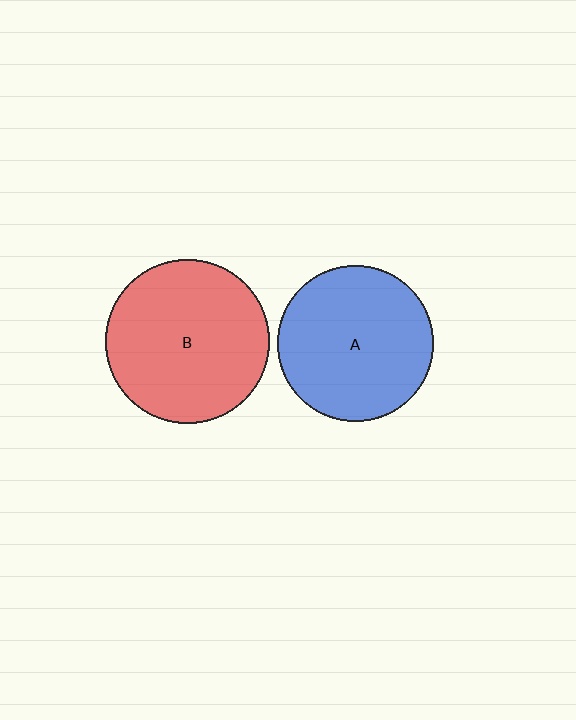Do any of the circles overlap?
No, none of the circles overlap.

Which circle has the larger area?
Circle B (red).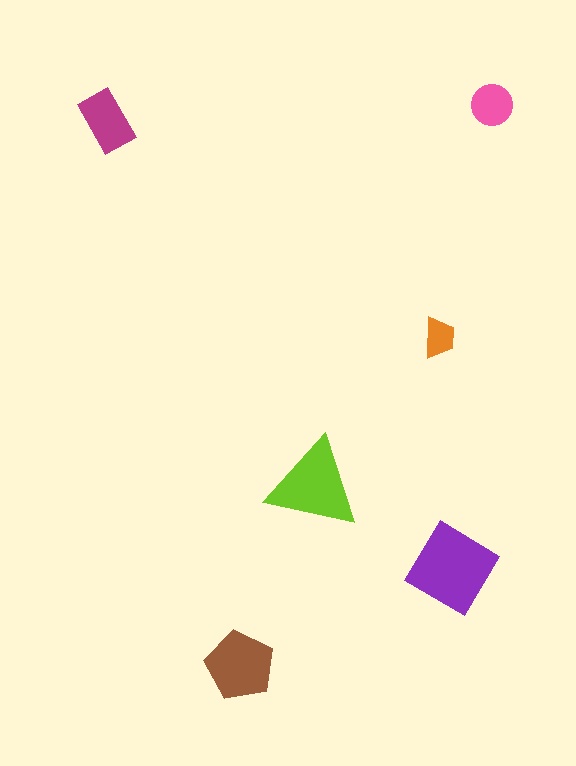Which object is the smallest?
The orange trapezoid.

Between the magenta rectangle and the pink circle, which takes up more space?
The magenta rectangle.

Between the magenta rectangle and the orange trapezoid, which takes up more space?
The magenta rectangle.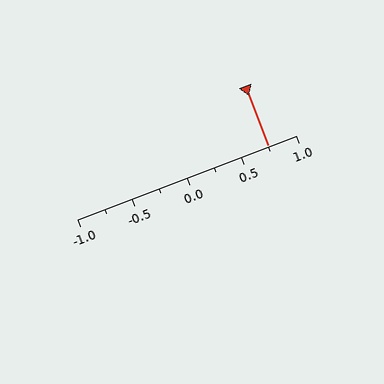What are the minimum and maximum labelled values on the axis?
The axis runs from -1.0 to 1.0.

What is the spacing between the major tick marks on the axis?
The major ticks are spaced 0.5 apart.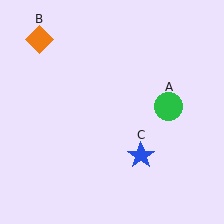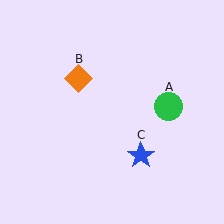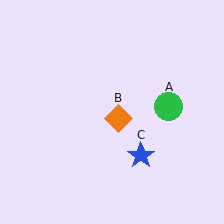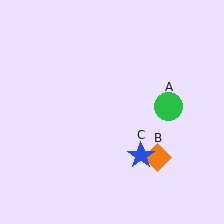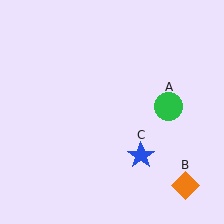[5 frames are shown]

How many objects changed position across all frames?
1 object changed position: orange diamond (object B).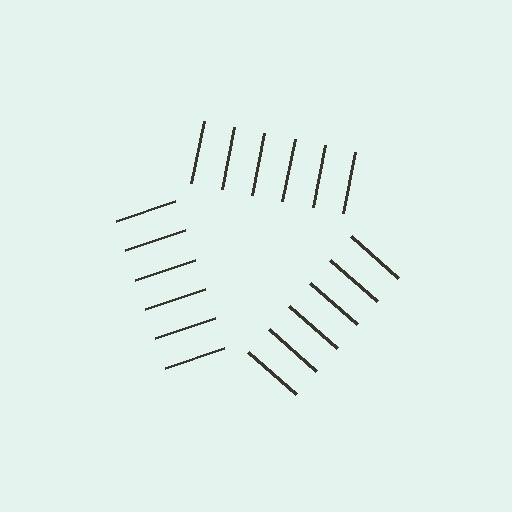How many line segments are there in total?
18 — 6 along each of the 3 edges.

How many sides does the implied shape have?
3 sides — the line-ends trace a triangle.